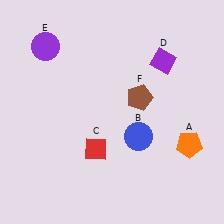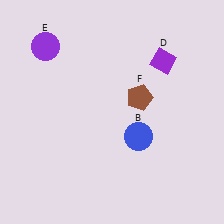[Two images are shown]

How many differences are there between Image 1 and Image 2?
There are 2 differences between the two images.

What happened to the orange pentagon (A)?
The orange pentagon (A) was removed in Image 2. It was in the bottom-right area of Image 1.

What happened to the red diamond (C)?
The red diamond (C) was removed in Image 2. It was in the bottom-left area of Image 1.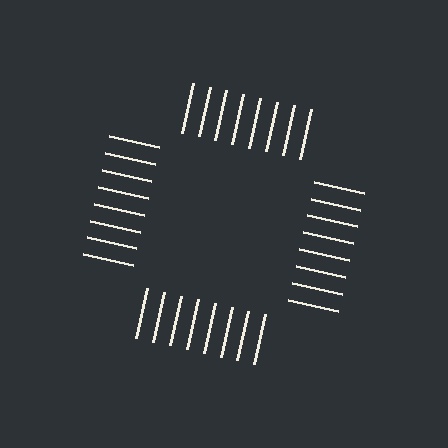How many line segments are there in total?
32 — 8 along each of the 4 edges.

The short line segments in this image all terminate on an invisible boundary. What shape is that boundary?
An illusory square — the line segments terminate on its edges but no continuous stroke is drawn.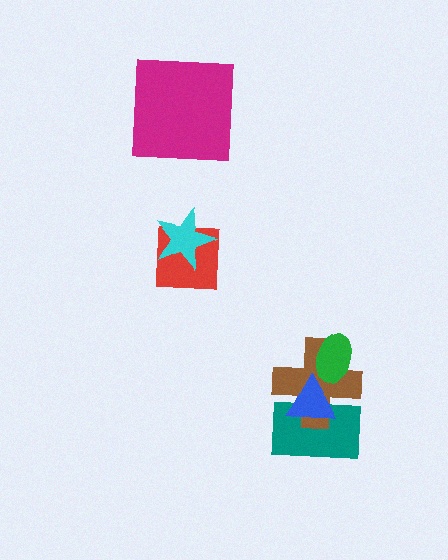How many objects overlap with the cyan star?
1 object overlaps with the cyan star.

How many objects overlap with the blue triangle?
2 objects overlap with the blue triangle.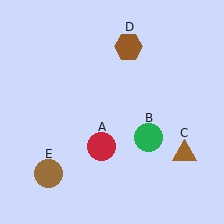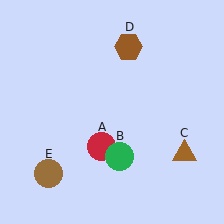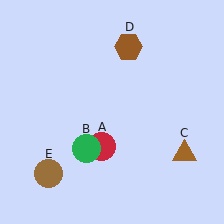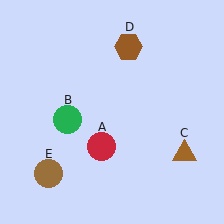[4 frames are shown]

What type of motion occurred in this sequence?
The green circle (object B) rotated clockwise around the center of the scene.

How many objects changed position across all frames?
1 object changed position: green circle (object B).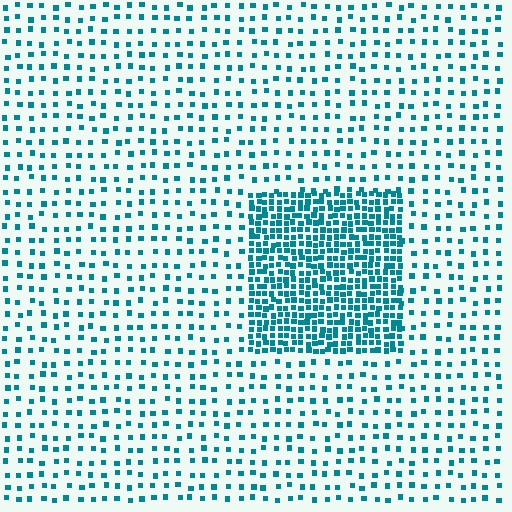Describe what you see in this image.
The image contains small teal elements arranged at two different densities. A rectangle-shaped region is visible where the elements are more densely packed than the surrounding area.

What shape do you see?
I see a rectangle.